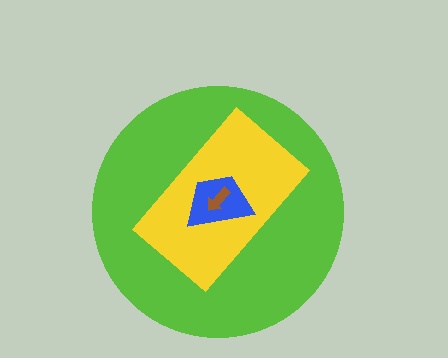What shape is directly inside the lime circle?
The yellow rectangle.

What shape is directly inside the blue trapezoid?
The brown arrow.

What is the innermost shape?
The brown arrow.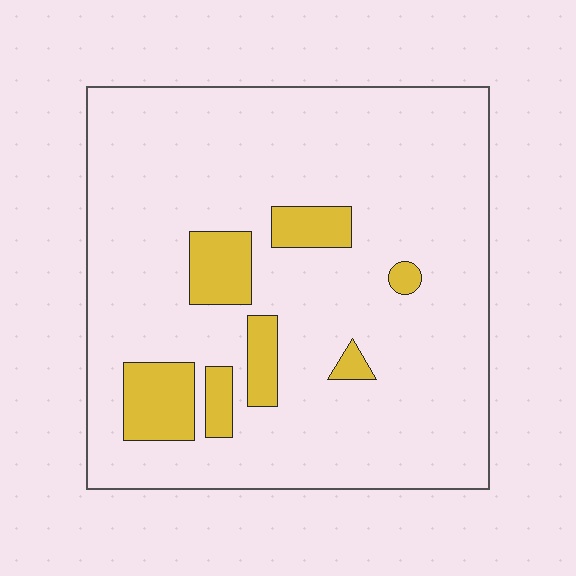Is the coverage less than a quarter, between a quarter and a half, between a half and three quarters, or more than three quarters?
Less than a quarter.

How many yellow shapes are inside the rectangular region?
7.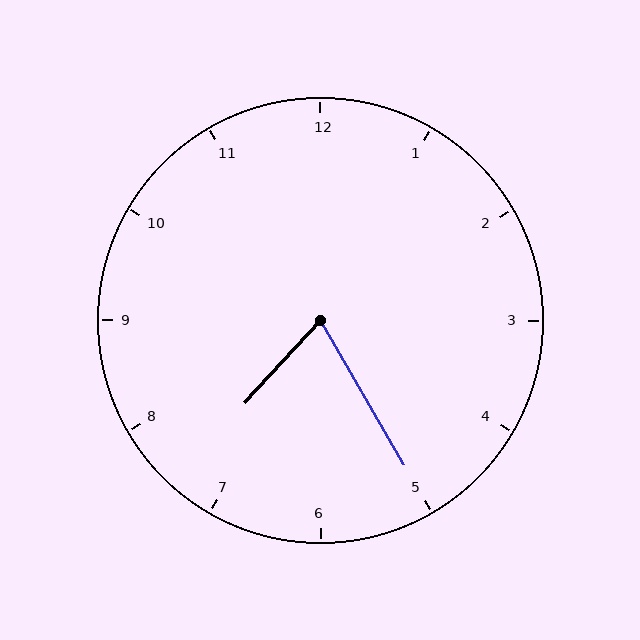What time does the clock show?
7:25.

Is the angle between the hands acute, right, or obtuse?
It is acute.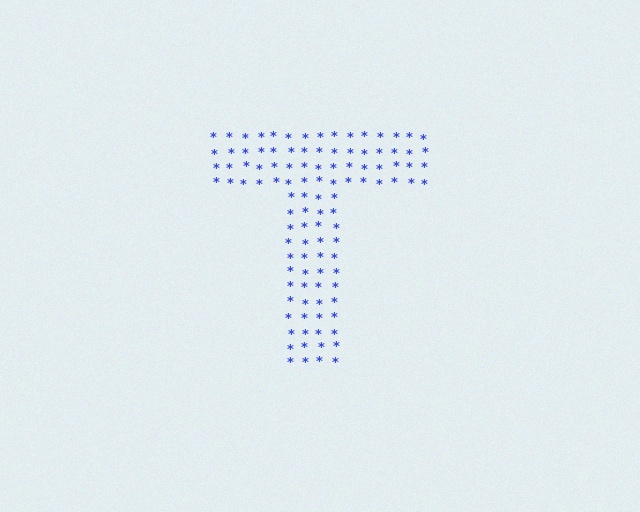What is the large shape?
The large shape is the letter T.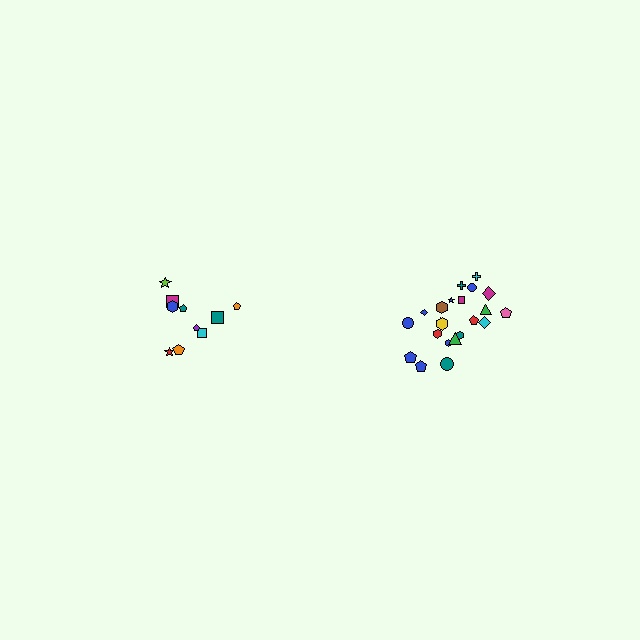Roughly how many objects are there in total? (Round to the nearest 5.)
Roughly 30 objects in total.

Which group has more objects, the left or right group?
The right group.